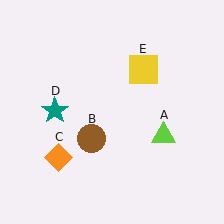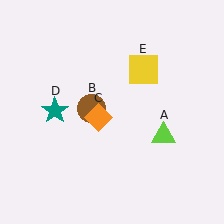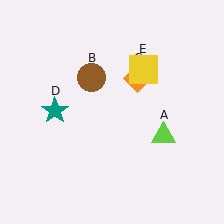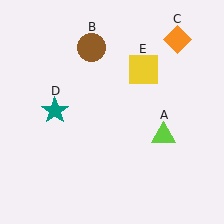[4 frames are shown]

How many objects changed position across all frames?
2 objects changed position: brown circle (object B), orange diamond (object C).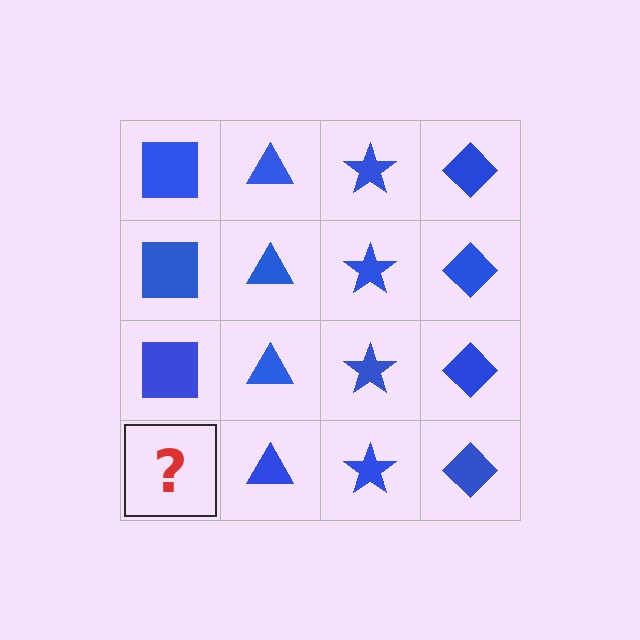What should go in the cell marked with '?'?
The missing cell should contain a blue square.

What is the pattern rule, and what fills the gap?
The rule is that each column has a consistent shape. The gap should be filled with a blue square.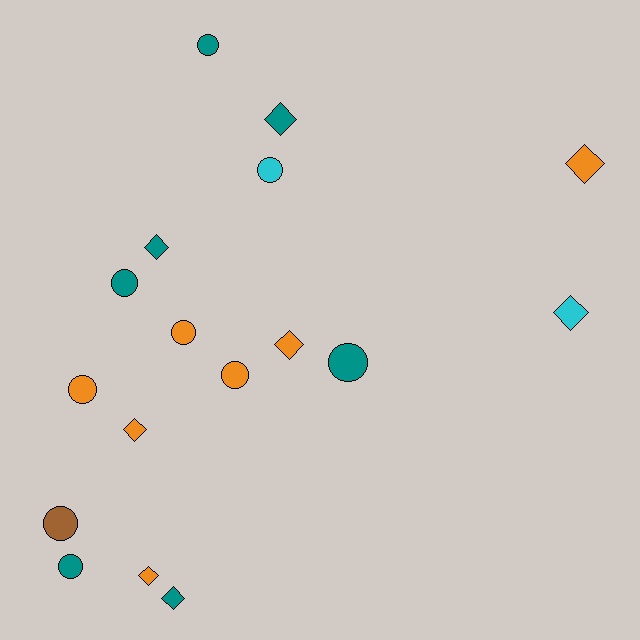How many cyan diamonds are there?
There is 1 cyan diamond.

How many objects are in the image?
There are 17 objects.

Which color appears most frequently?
Teal, with 7 objects.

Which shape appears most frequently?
Circle, with 9 objects.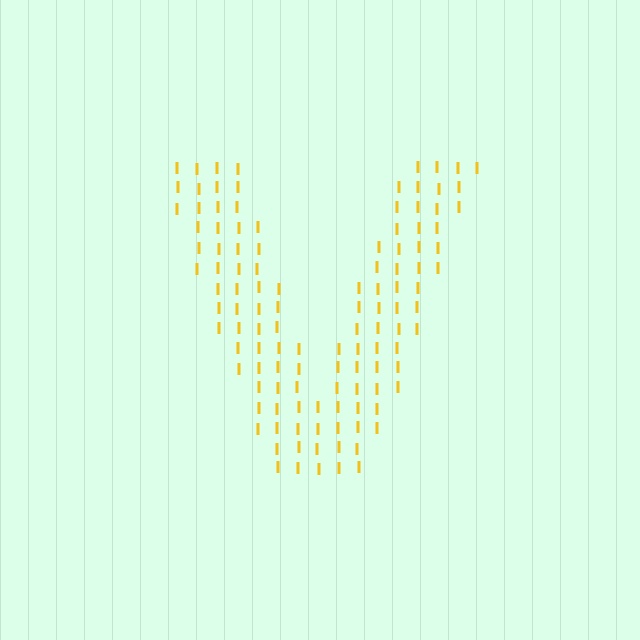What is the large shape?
The large shape is the letter V.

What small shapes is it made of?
It is made of small letter I's.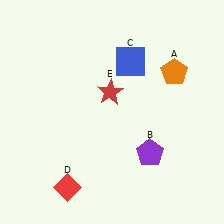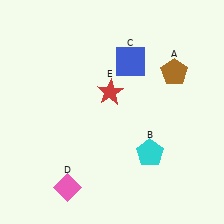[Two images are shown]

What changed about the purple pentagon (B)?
In Image 1, B is purple. In Image 2, it changed to cyan.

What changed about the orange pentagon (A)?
In Image 1, A is orange. In Image 2, it changed to brown.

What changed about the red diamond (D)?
In Image 1, D is red. In Image 2, it changed to pink.